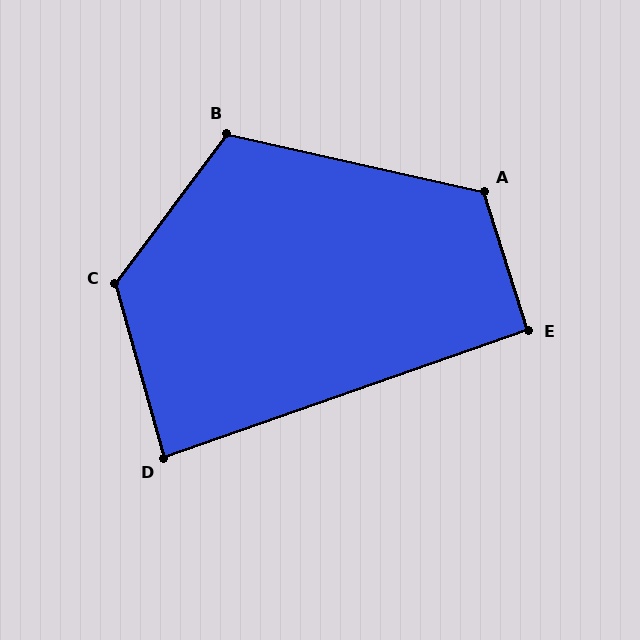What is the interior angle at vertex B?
Approximately 114 degrees (obtuse).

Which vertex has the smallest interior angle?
D, at approximately 86 degrees.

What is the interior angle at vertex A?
Approximately 120 degrees (obtuse).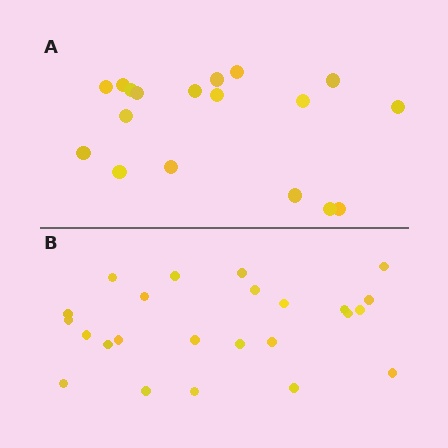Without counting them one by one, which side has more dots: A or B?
Region B (the bottom region) has more dots.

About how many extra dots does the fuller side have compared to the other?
Region B has about 6 more dots than region A.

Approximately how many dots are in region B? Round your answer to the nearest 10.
About 20 dots. (The exact count is 24, which rounds to 20.)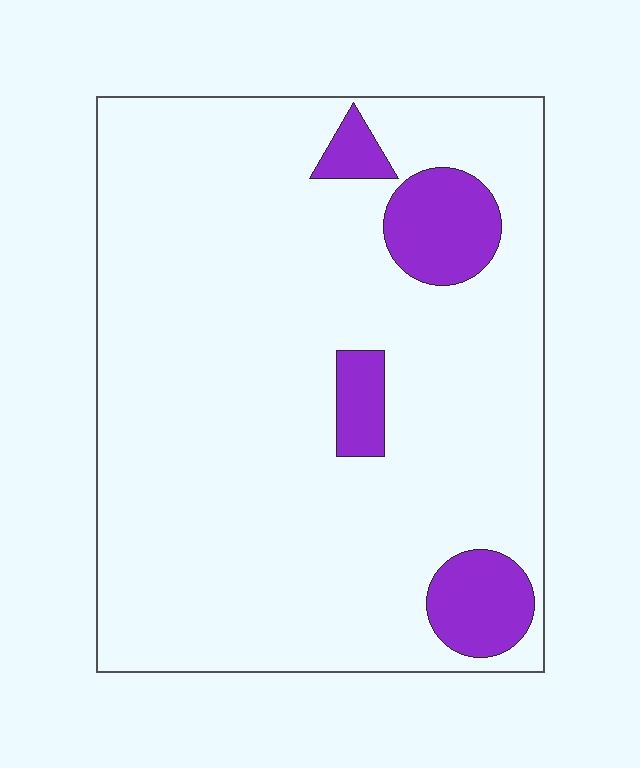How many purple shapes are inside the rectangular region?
4.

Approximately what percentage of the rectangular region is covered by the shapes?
Approximately 10%.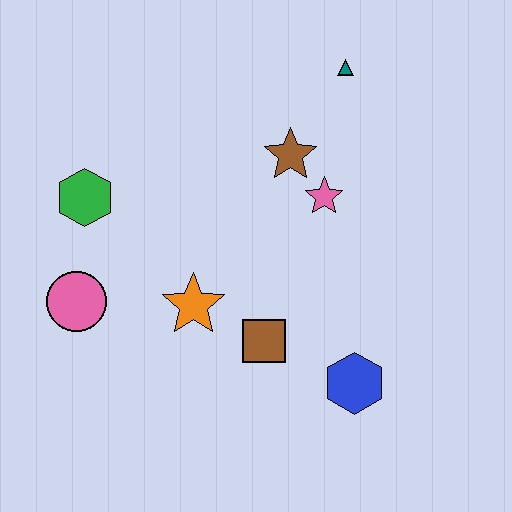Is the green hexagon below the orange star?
No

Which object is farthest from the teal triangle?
The pink circle is farthest from the teal triangle.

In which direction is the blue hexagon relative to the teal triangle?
The blue hexagon is below the teal triangle.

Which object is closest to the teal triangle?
The brown star is closest to the teal triangle.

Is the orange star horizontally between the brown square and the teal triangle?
No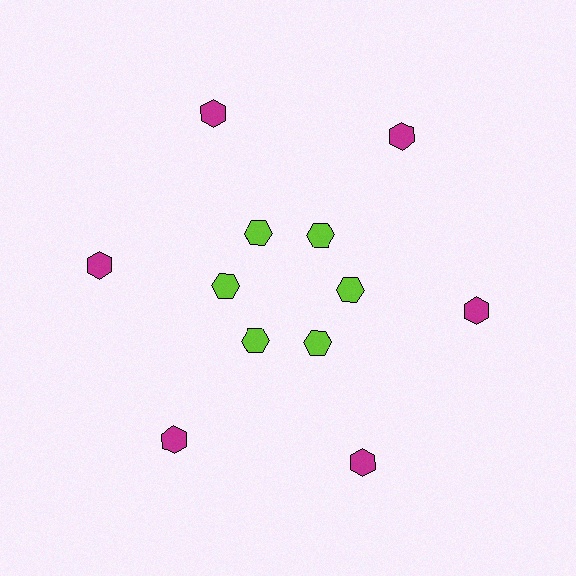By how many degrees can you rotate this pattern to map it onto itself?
The pattern maps onto itself every 60 degrees of rotation.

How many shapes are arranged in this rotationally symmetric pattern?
There are 12 shapes, arranged in 6 groups of 2.